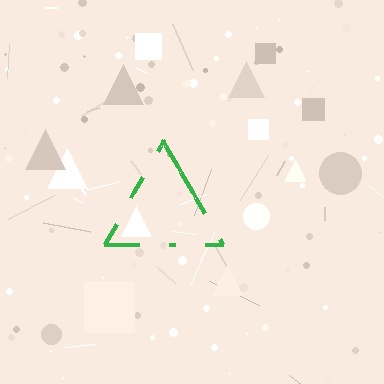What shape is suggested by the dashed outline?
The dashed outline suggests a triangle.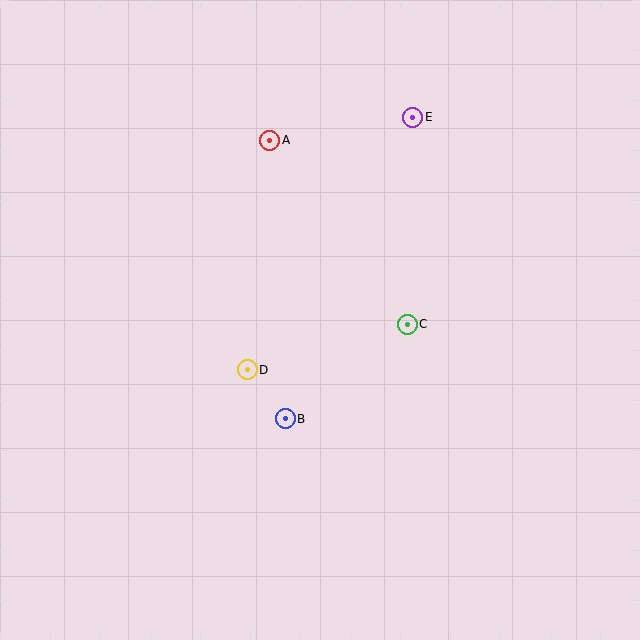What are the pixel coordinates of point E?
Point E is at (413, 117).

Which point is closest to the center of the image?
Point C at (407, 324) is closest to the center.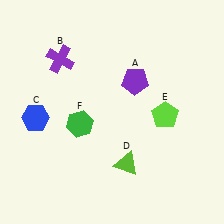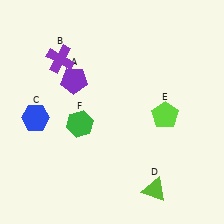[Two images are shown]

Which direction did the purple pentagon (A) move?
The purple pentagon (A) moved left.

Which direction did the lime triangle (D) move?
The lime triangle (D) moved right.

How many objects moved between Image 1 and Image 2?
2 objects moved between the two images.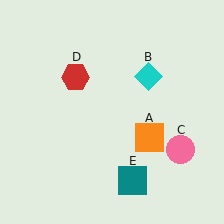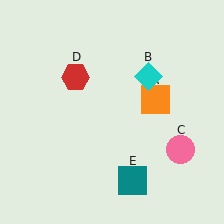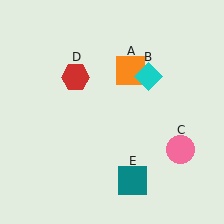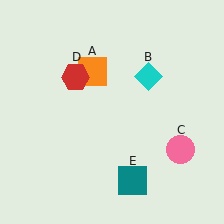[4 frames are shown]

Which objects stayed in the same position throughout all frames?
Cyan diamond (object B) and pink circle (object C) and red hexagon (object D) and teal square (object E) remained stationary.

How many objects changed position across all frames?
1 object changed position: orange square (object A).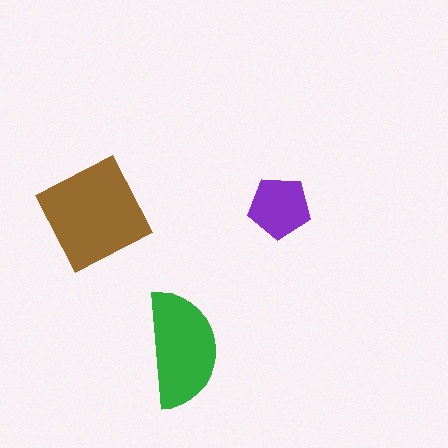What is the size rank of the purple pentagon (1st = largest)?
3rd.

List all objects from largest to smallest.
The brown square, the green semicircle, the purple pentagon.